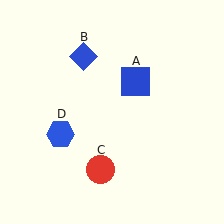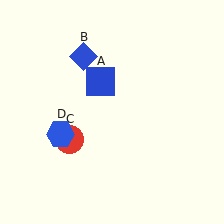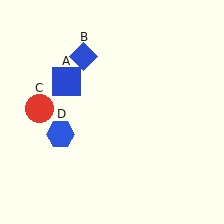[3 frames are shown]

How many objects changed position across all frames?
2 objects changed position: blue square (object A), red circle (object C).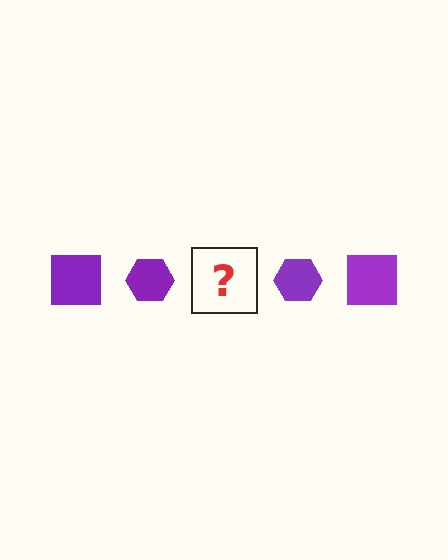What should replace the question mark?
The question mark should be replaced with a purple square.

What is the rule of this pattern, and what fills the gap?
The rule is that the pattern cycles through square, hexagon shapes in purple. The gap should be filled with a purple square.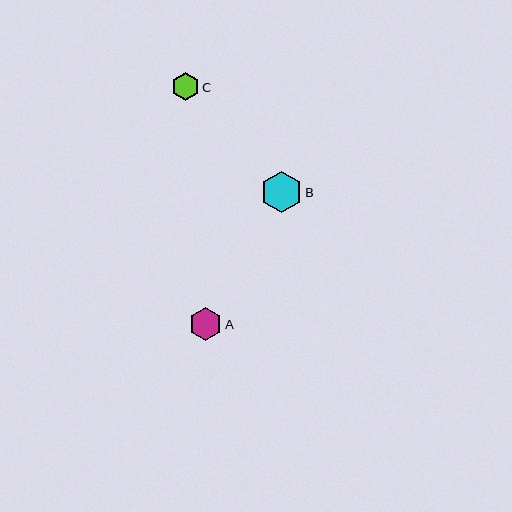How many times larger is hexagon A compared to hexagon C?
Hexagon A is approximately 1.2 times the size of hexagon C.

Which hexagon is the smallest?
Hexagon C is the smallest with a size of approximately 28 pixels.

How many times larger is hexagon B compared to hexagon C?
Hexagon B is approximately 1.5 times the size of hexagon C.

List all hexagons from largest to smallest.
From largest to smallest: B, A, C.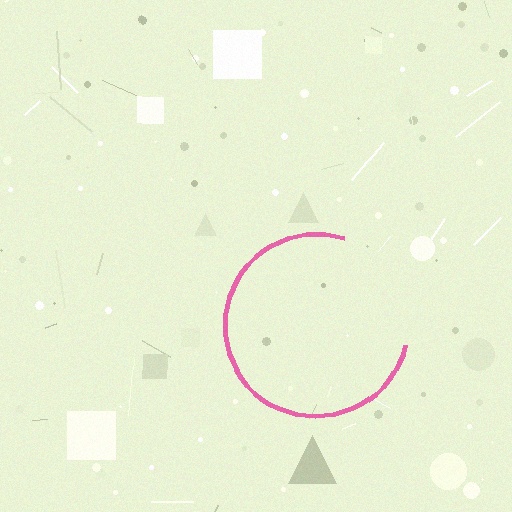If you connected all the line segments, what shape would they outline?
They would outline a circle.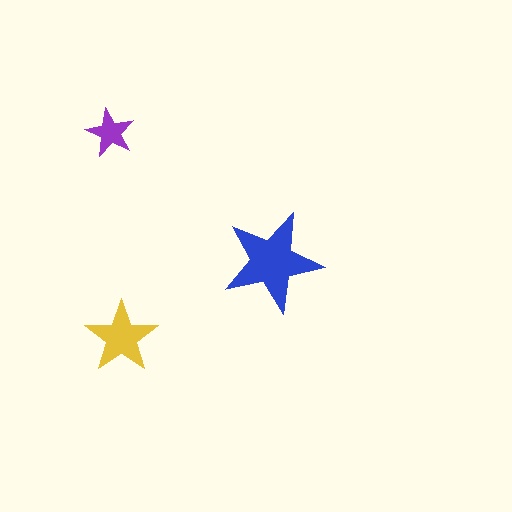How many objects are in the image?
There are 3 objects in the image.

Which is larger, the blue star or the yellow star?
The blue one.